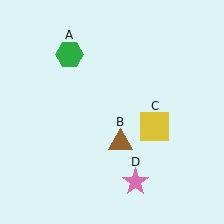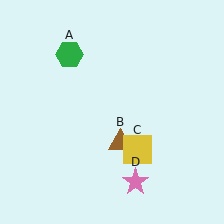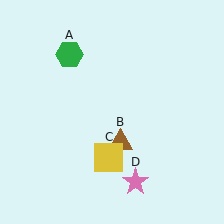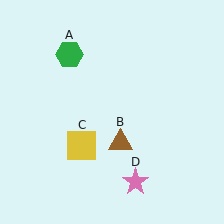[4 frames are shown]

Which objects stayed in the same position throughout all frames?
Green hexagon (object A) and brown triangle (object B) and pink star (object D) remained stationary.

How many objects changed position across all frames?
1 object changed position: yellow square (object C).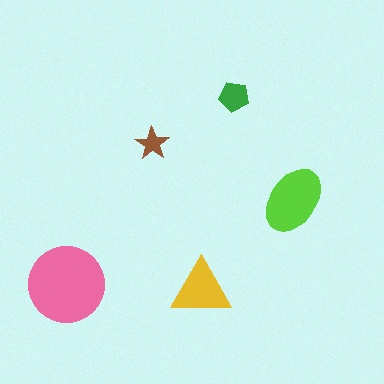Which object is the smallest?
The brown star.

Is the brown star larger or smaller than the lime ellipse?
Smaller.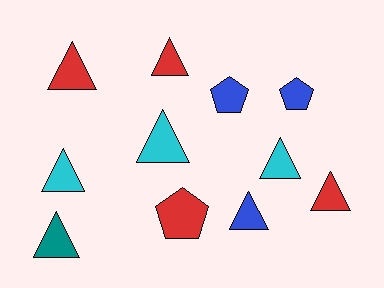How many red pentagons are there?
There is 1 red pentagon.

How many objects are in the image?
There are 11 objects.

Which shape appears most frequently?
Triangle, with 8 objects.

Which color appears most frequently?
Red, with 4 objects.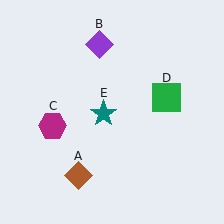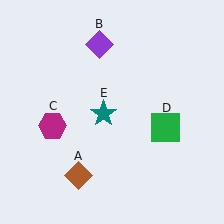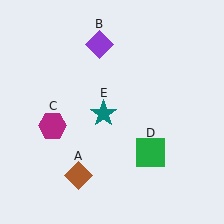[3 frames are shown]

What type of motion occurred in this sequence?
The green square (object D) rotated clockwise around the center of the scene.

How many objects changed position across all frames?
1 object changed position: green square (object D).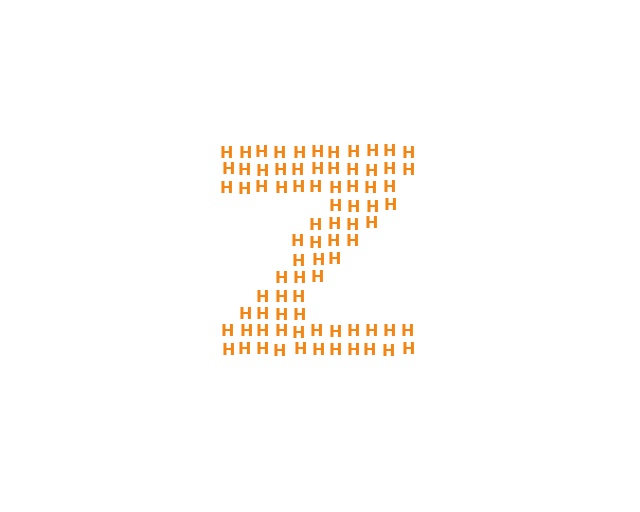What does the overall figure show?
The overall figure shows the letter Z.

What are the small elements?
The small elements are letter H's.